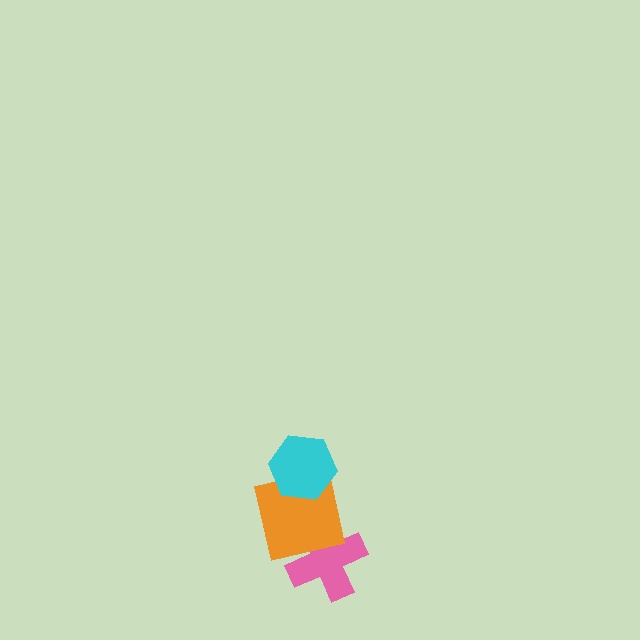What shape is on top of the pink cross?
The orange square is on top of the pink cross.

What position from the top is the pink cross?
The pink cross is 3rd from the top.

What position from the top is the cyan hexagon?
The cyan hexagon is 1st from the top.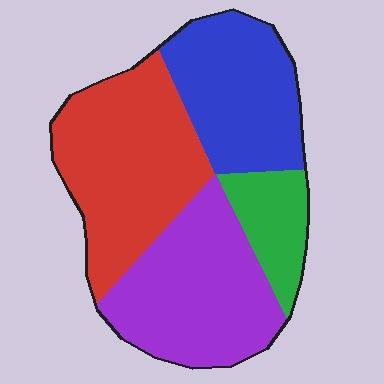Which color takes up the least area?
Green, at roughly 10%.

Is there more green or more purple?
Purple.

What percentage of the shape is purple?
Purple covers around 30% of the shape.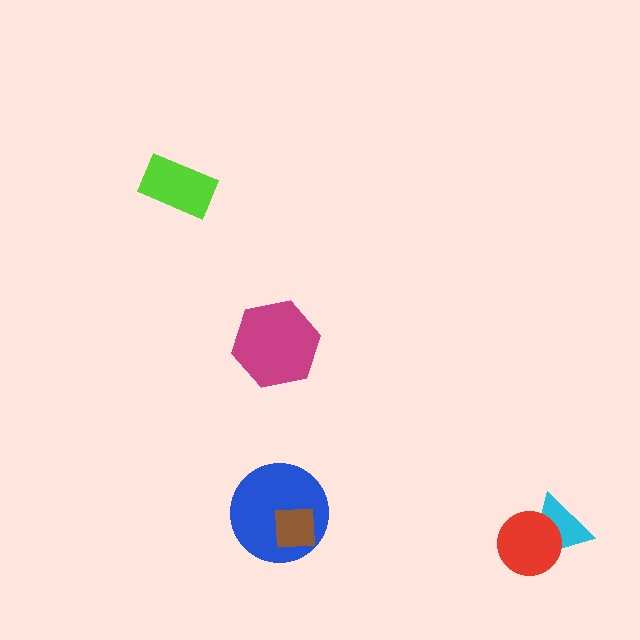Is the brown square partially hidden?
No, no other shape covers it.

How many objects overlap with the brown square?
1 object overlaps with the brown square.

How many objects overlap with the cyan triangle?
1 object overlaps with the cyan triangle.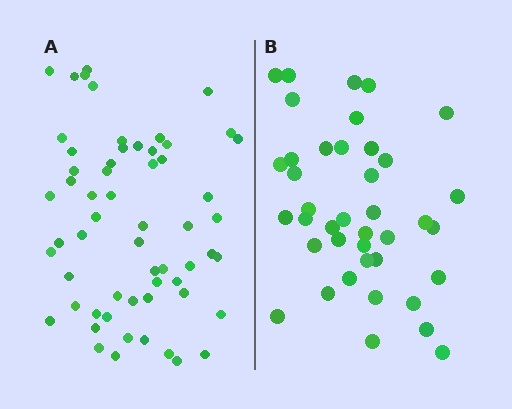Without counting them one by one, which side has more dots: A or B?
Region A (the left region) has more dots.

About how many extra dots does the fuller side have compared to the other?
Region A has approximately 20 more dots than region B.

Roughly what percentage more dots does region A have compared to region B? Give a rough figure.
About 50% more.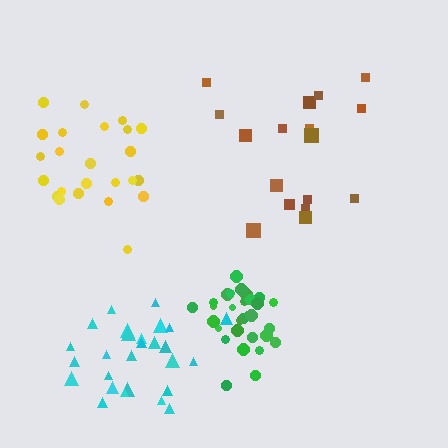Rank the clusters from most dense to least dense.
green, cyan, yellow, brown.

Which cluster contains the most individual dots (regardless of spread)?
Green (30).